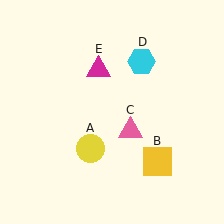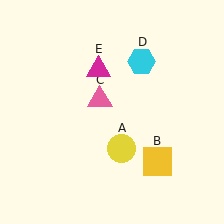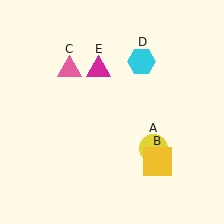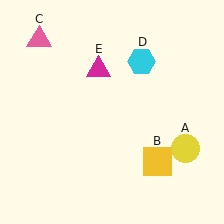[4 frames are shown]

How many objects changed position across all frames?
2 objects changed position: yellow circle (object A), pink triangle (object C).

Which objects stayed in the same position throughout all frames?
Yellow square (object B) and cyan hexagon (object D) and magenta triangle (object E) remained stationary.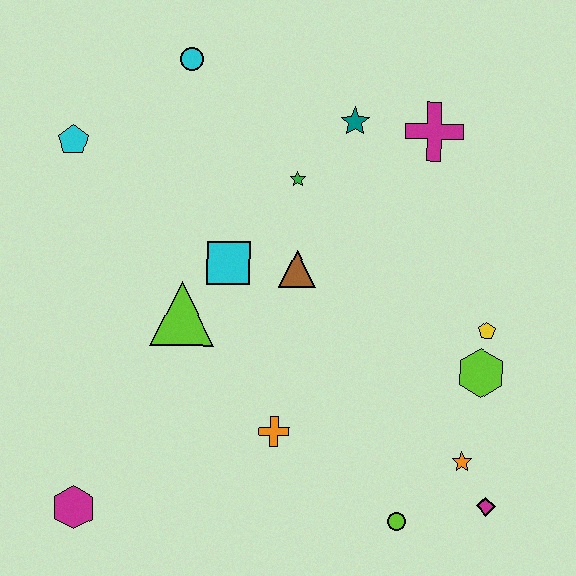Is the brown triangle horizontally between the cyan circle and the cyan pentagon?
No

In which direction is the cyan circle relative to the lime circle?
The cyan circle is above the lime circle.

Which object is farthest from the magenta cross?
The magenta hexagon is farthest from the magenta cross.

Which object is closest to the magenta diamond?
The orange star is closest to the magenta diamond.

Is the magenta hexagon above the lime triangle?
No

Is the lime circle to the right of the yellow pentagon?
No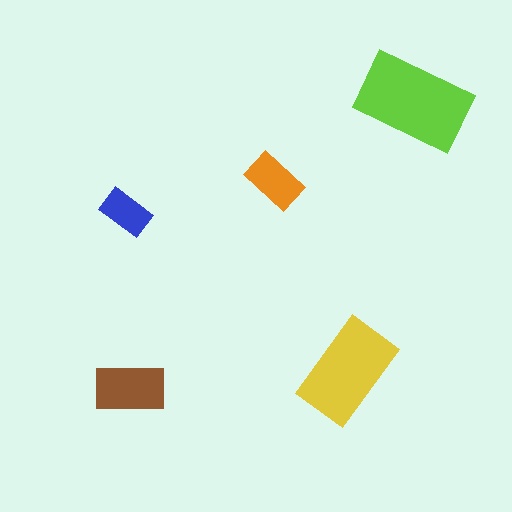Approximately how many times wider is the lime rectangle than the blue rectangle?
About 2.5 times wider.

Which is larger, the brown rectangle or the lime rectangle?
The lime one.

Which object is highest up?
The lime rectangle is topmost.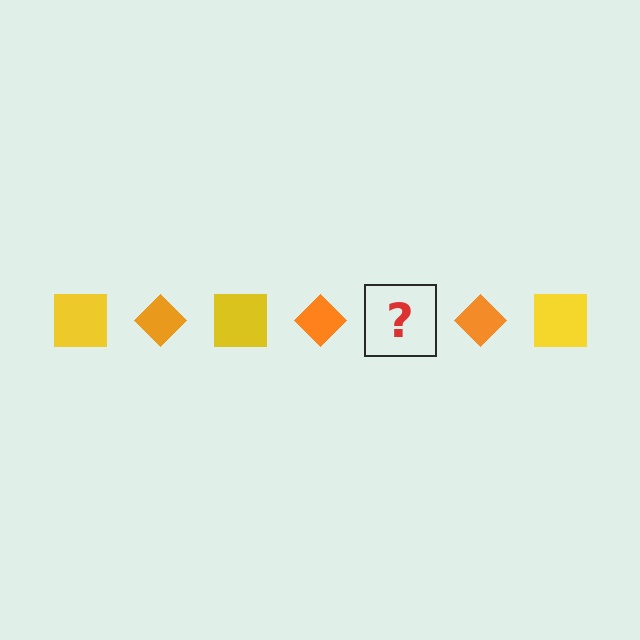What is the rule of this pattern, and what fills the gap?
The rule is that the pattern alternates between yellow square and orange diamond. The gap should be filled with a yellow square.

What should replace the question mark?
The question mark should be replaced with a yellow square.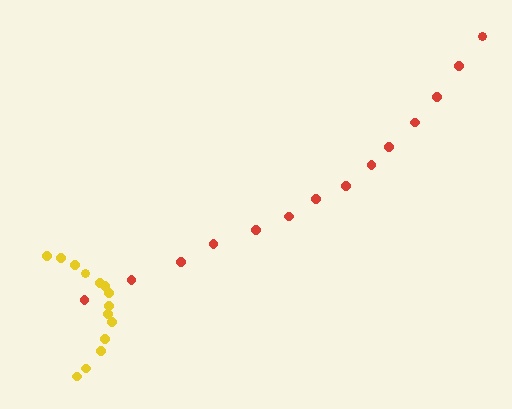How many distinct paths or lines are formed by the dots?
There are 2 distinct paths.